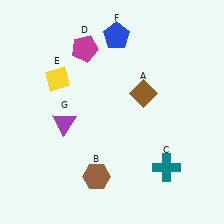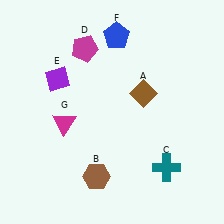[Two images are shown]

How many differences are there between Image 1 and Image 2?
There are 2 differences between the two images.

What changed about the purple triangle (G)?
In Image 1, G is purple. In Image 2, it changed to magenta.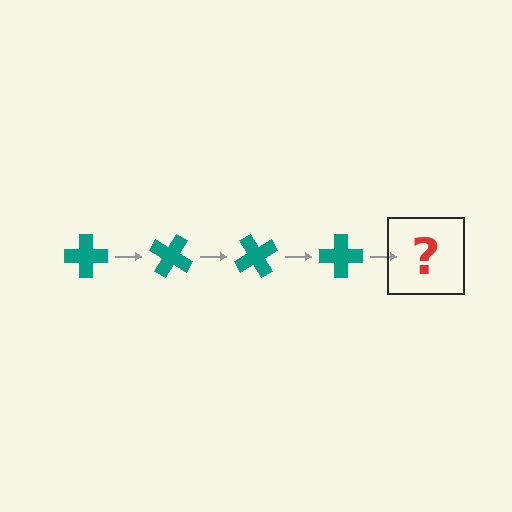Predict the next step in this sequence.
The next step is a teal cross rotated 120 degrees.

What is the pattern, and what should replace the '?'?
The pattern is that the cross rotates 30 degrees each step. The '?' should be a teal cross rotated 120 degrees.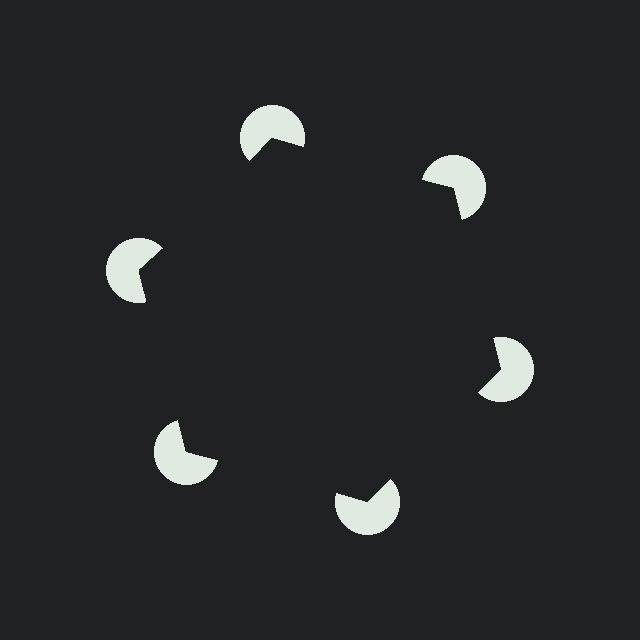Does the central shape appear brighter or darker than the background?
It typically appears slightly darker than the background, even though no actual brightness change is drawn.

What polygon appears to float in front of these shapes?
An illusory hexagon — its edges are inferred from the aligned wedge cuts in the pac-man discs, not physically drawn.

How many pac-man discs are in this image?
There are 6 — one at each vertex of the illusory hexagon.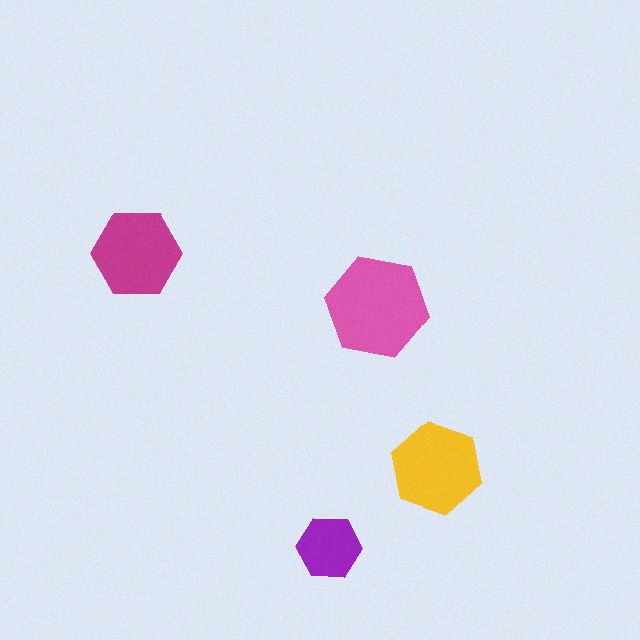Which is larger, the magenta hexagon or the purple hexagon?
The magenta one.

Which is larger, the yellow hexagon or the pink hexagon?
The pink one.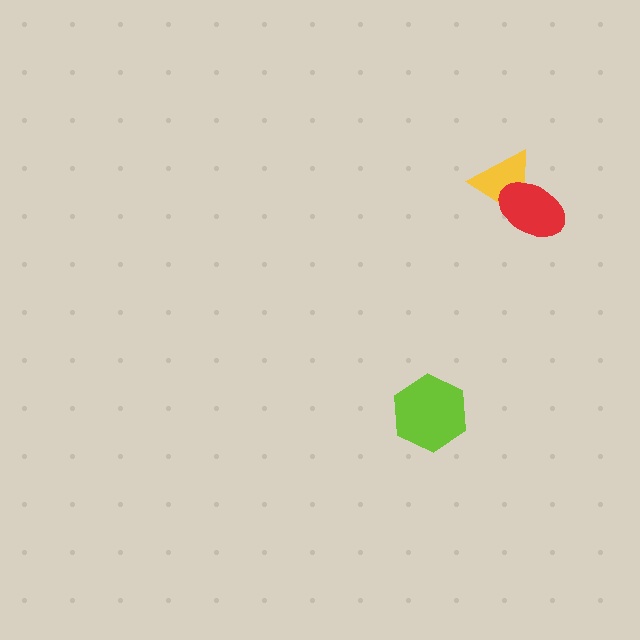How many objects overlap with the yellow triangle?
1 object overlaps with the yellow triangle.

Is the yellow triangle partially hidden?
Yes, it is partially covered by another shape.